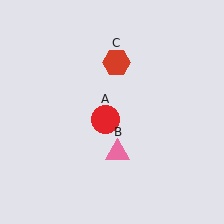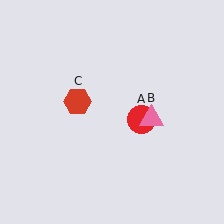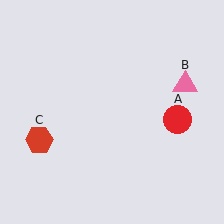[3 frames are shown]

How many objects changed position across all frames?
3 objects changed position: red circle (object A), pink triangle (object B), red hexagon (object C).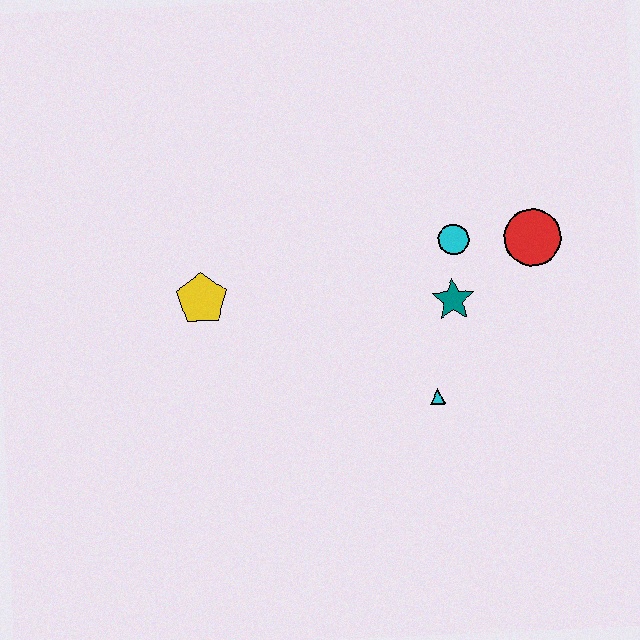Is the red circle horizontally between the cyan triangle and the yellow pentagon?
No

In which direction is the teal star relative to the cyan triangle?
The teal star is above the cyan triangle.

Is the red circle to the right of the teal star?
Yes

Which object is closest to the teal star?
The cyan circle is closest to the teal star.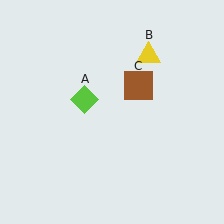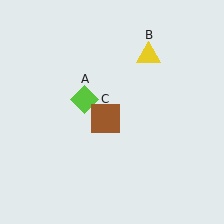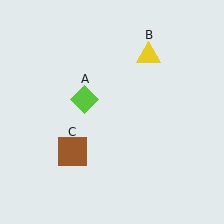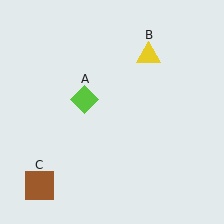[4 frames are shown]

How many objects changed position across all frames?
1 object changed position: brown square (object C).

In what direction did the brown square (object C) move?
The brown square (object C) moved down and to the left.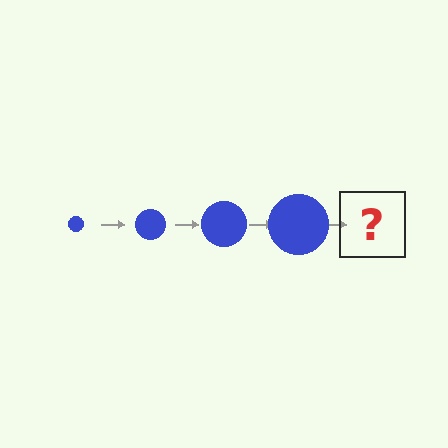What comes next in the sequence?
The next element should be a blue circle, larger than the previous one.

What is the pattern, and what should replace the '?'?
The pattern is that the circle gets progressively larger each step. The '?' should be a blue circle, larger than the previous one.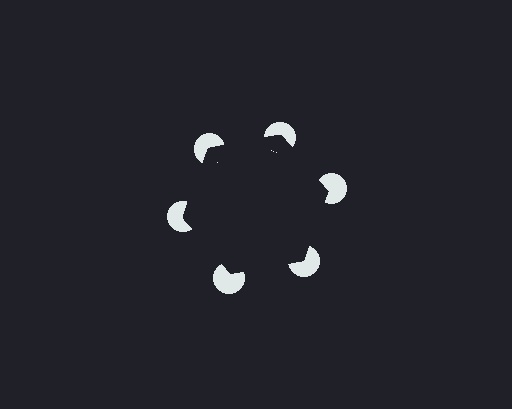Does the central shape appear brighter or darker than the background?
It typically appears slightly darker than the background, even though no actual brightness change is drawn.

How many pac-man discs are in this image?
There are 6 — one at each vertex of the illusory hexagon.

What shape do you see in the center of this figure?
An illusory hexagon — its edges are inferred from the aligned wedge cuts in the pac-man discs, not physically drawn.